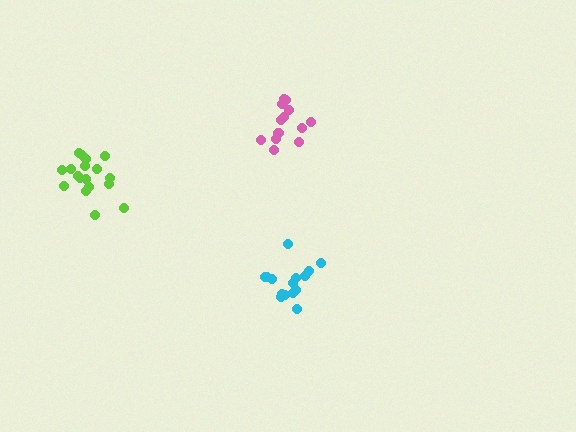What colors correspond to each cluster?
The clusters are colored: lime, pink, cyan.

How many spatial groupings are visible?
There are 3 spatial groupings.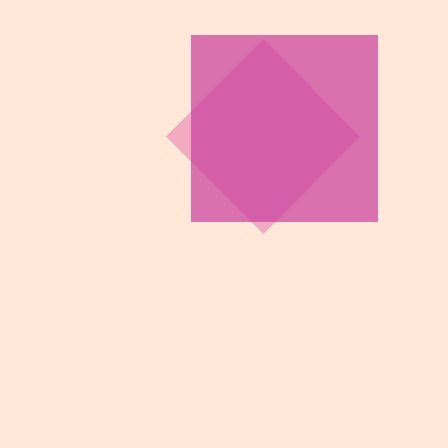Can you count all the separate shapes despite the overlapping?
Yes, there are 2 separate shapes.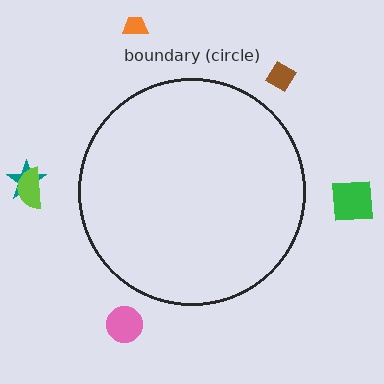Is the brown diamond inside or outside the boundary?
Outside.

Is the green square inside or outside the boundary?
Outside.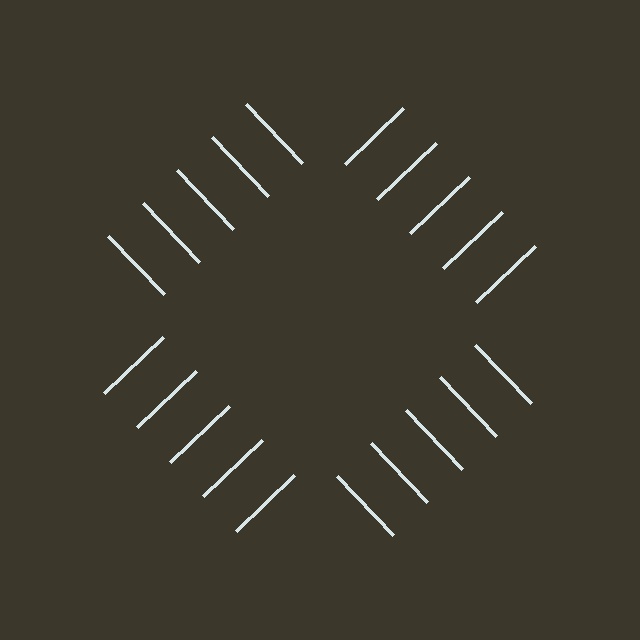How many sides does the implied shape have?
4 sides — the line-ends trace a square.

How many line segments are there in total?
20 — 5 along each of the 4 edges.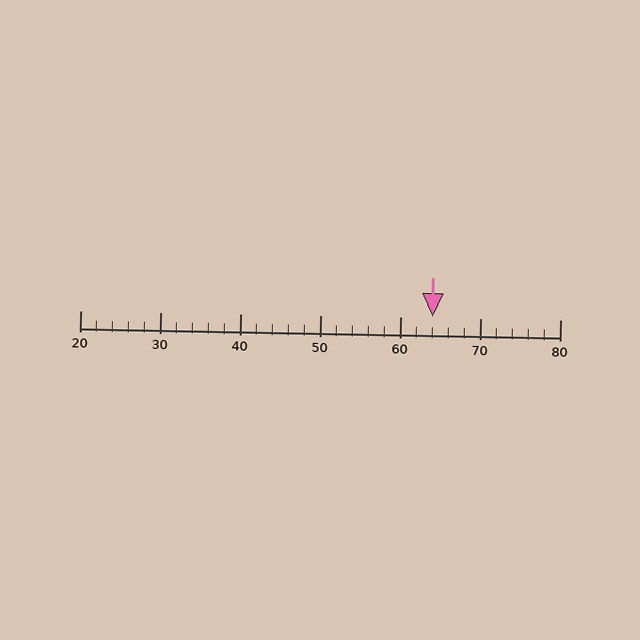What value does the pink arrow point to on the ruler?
The pink arrow points to approximately 64.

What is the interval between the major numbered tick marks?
The major tick marks are spaced 10 units apart.